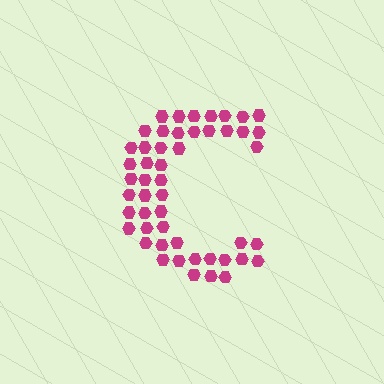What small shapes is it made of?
It is made of small hexagons.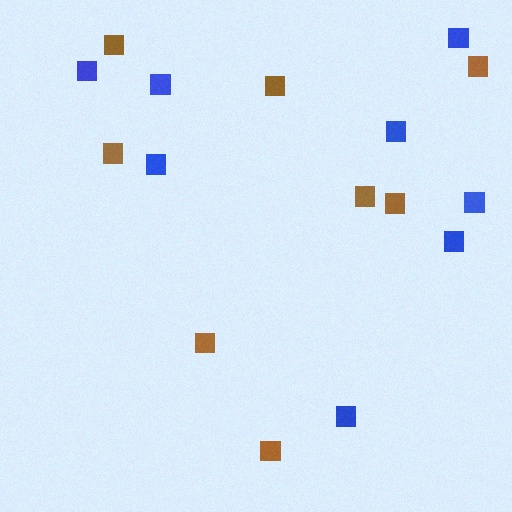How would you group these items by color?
There are 2 groups: one group of blue squares (8) and one group of brown squares (8).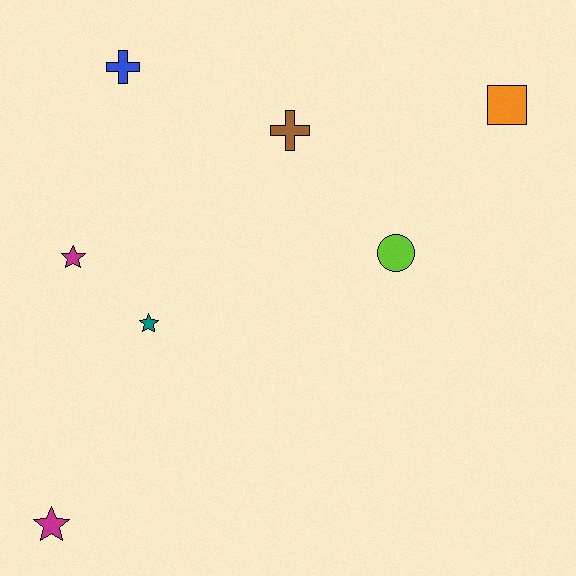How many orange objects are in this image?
There is 1 orange object.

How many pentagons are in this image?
There are no pentagons.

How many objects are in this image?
There are 7 objects.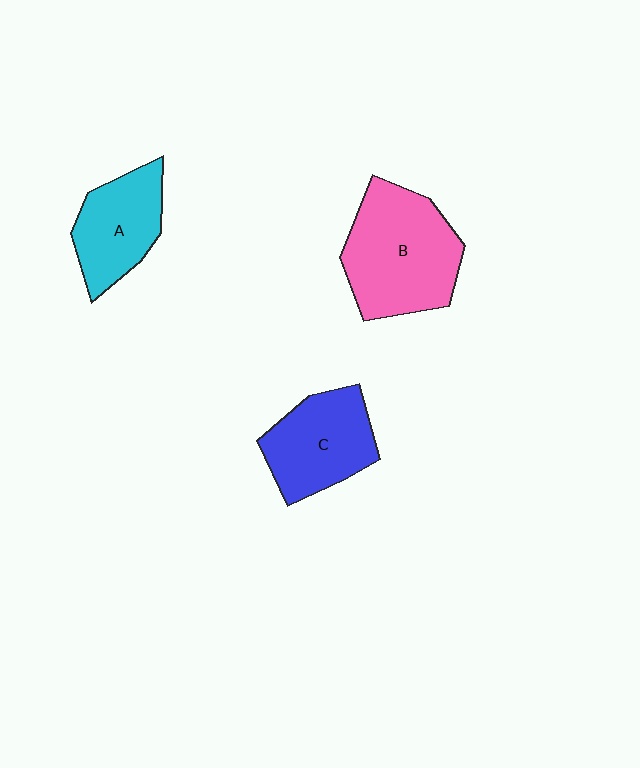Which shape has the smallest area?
Shape A (cyan).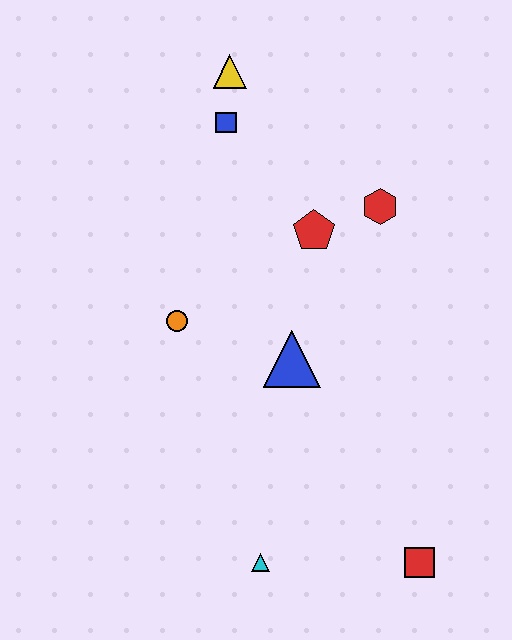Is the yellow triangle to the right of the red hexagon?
No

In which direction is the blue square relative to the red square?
The blue square is above the red square.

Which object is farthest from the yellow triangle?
The red square is farthest from the yellow triangle.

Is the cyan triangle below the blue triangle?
Yes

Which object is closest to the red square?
The cyan triangle is closest to the red square.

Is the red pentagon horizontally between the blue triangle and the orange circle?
No